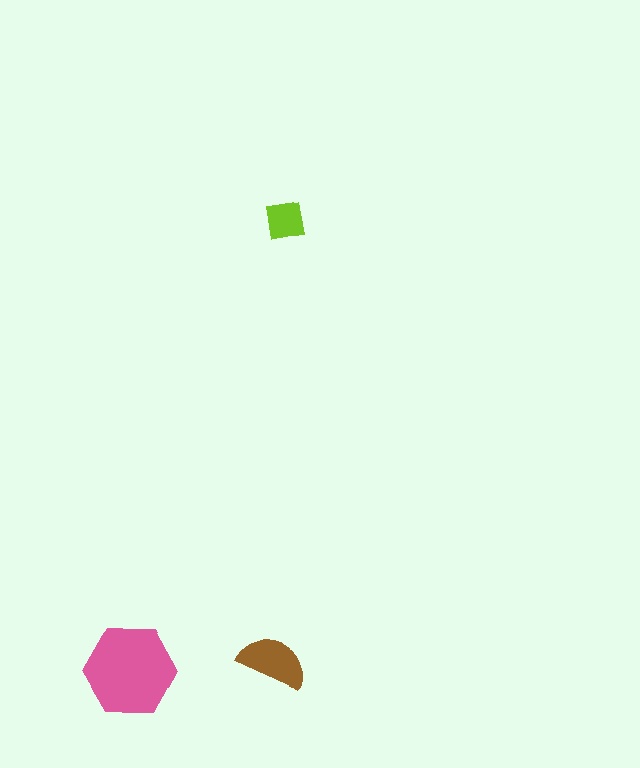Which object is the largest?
The pink hexagon.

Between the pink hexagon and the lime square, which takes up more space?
The pink hexagon.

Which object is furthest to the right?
The lime square is rightmost.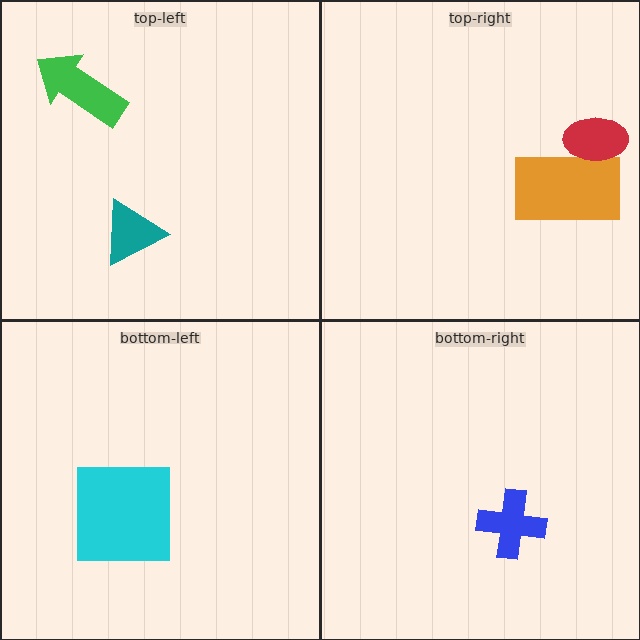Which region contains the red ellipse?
The top-right region.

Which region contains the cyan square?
The bottom-left region.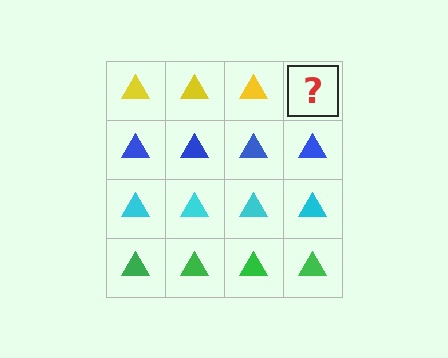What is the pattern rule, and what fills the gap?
The rule is that each row has a consistent color. The gap should be filled with a yellow triangle.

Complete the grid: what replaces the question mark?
The question mark should be replaced with a yellow triangle.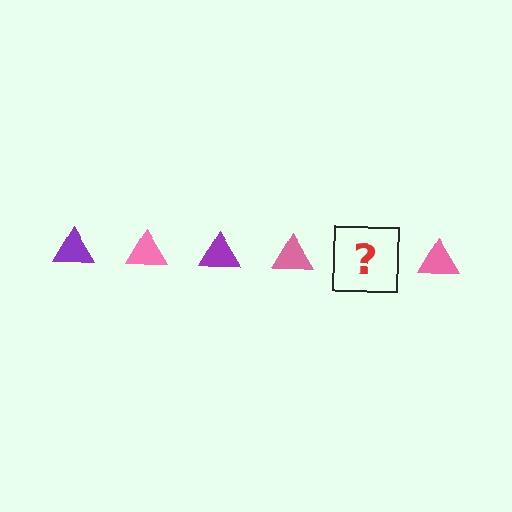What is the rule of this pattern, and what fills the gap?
The rule is that the pattern cycles through purple, pink triangles. The gap should be filled with a purple triangle.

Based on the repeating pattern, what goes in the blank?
The blank should be a purple triangle.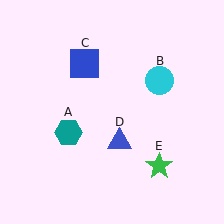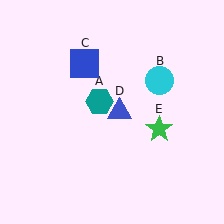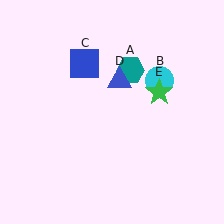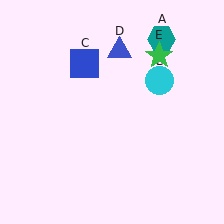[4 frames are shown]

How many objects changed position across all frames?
3 objects changed position: teal hexagon (object A), blue triangle (object D), green star (object E).